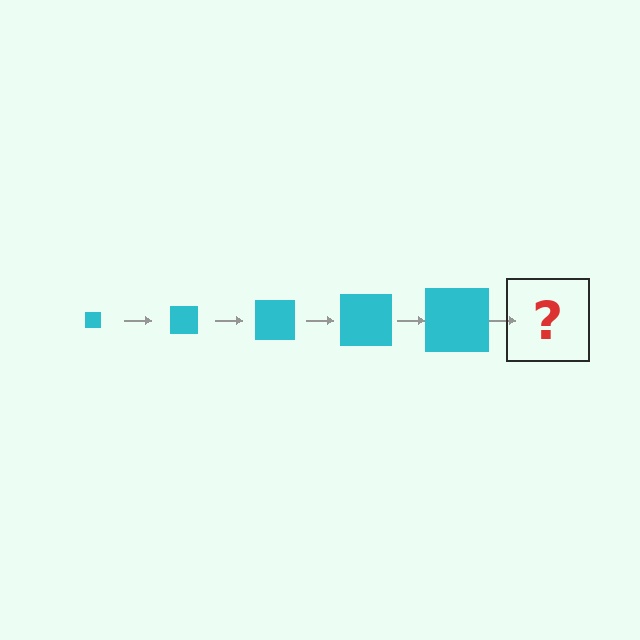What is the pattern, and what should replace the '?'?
The pattern is that the square gets progressively larger each step. The '?' should be a cyan square, larger than the previous one.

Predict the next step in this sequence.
The next step is a cyan square, larger than the previous one.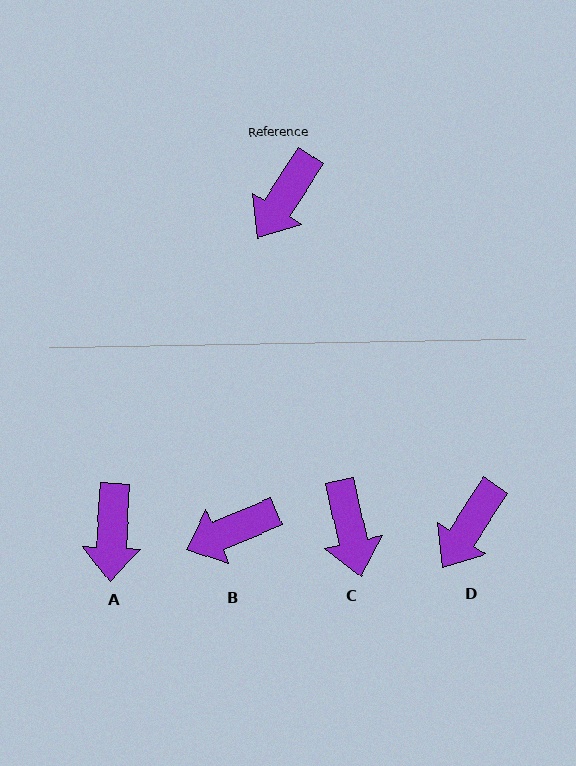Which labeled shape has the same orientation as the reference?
D.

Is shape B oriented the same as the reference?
No, it is off by about 34 degrees.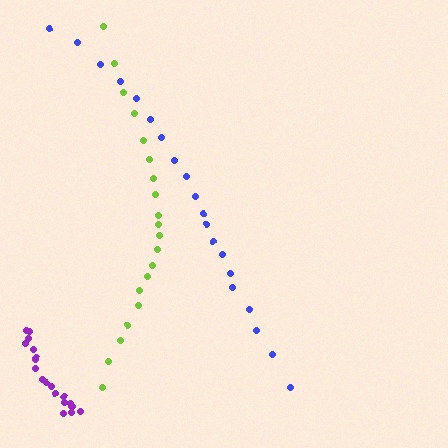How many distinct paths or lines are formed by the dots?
There are 3 distinct paths.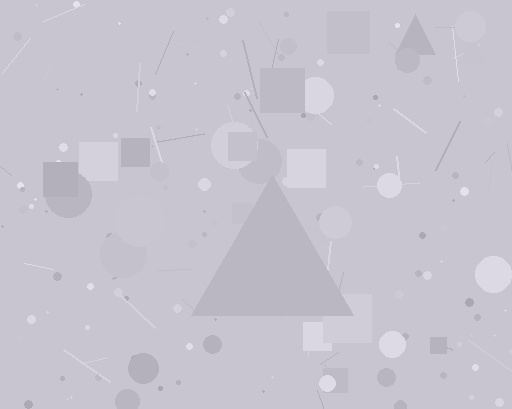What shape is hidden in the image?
A triangle is hidden in the image.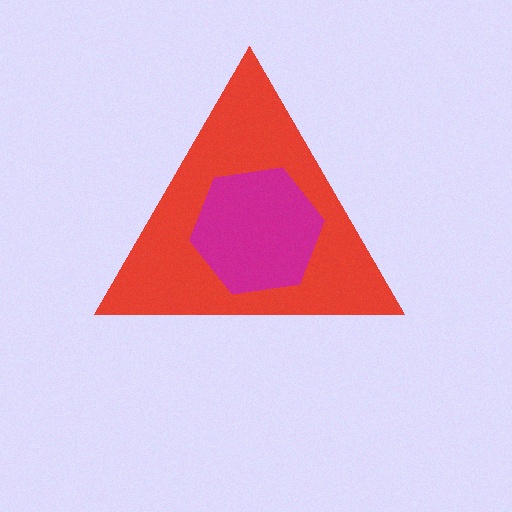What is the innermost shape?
The magenta hexagon.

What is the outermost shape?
The red triangle.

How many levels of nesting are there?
2.